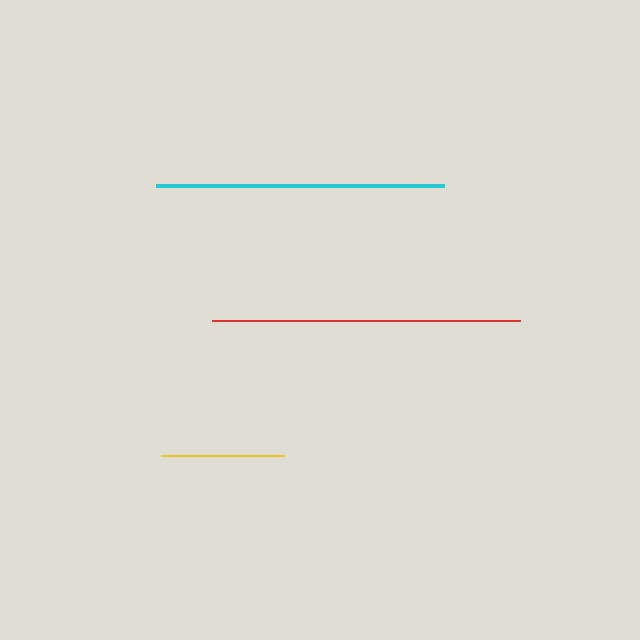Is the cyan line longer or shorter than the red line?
The red line is longer than the cyan line.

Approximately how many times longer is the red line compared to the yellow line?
The red line is approximately 2.5 times the length of the yellow line.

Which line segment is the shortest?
The yellow line is the shortest at approximately 123 pixels.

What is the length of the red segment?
The red segment is approximately 308 pixels long.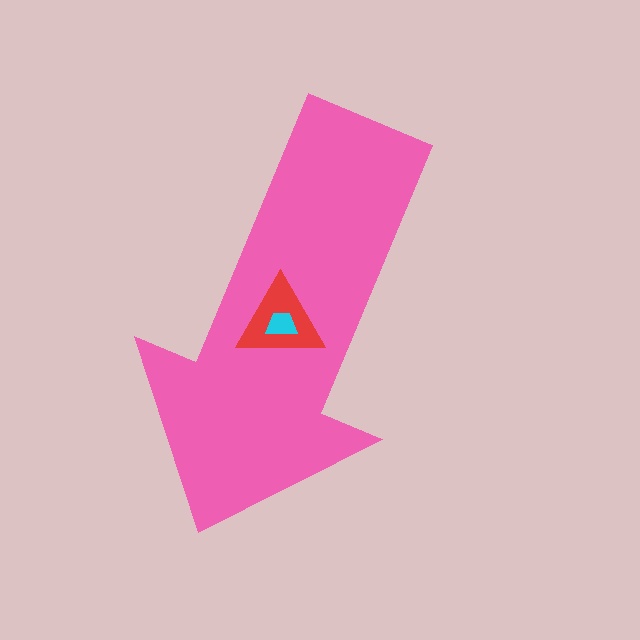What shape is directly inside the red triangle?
The cyan trapezoid.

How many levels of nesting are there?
3.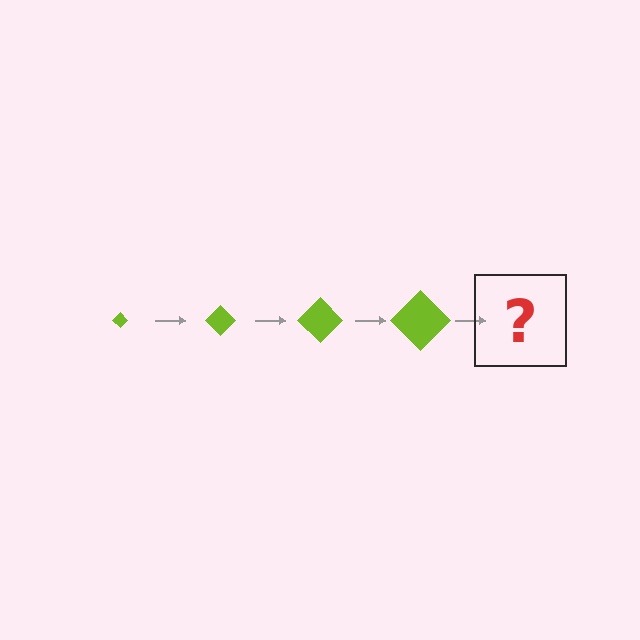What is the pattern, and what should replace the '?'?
The pattern is that the diamond gets progressively larger each step. The '?' should be a lime diamond, larger than the previous one.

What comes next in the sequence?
The next element should be a lime diamond, larger than the previous one.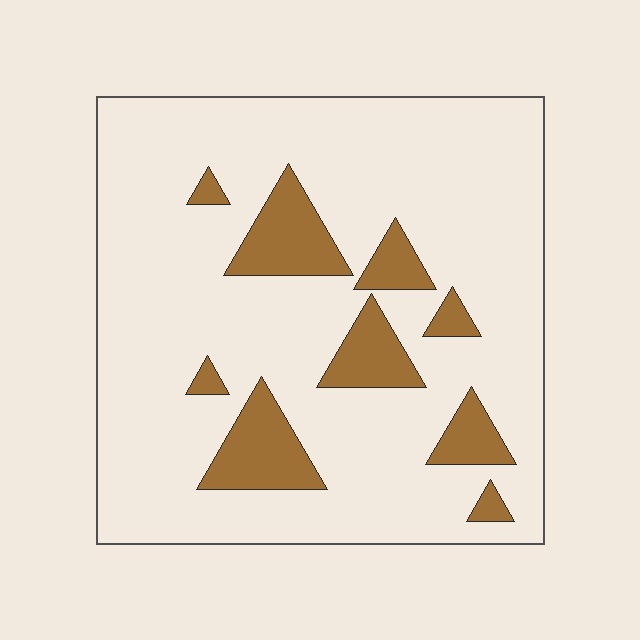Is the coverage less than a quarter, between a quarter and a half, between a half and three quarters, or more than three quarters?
Less than a quarter.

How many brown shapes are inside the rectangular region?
9.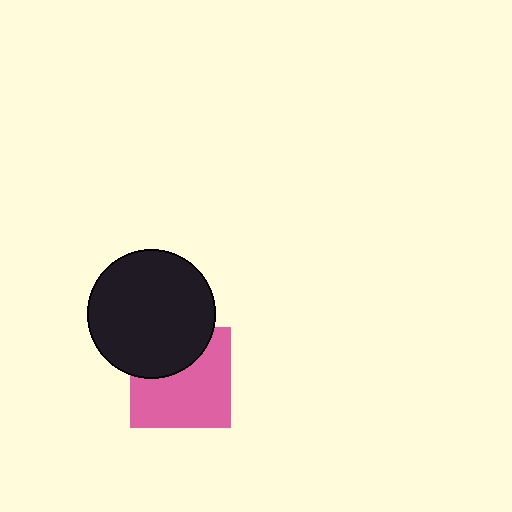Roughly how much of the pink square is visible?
Most of it is visible (roughly 65%).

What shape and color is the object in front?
The object in front is a black circle.